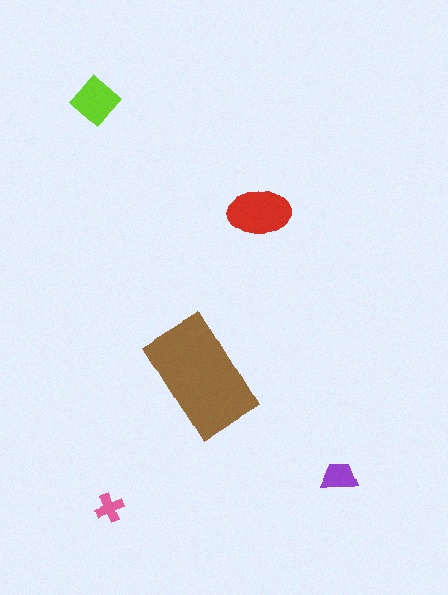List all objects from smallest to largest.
The pink cross, the purple trapezoid, the lime diamond, the red ellipse, the brown rectangle.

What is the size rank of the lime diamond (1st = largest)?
3rd.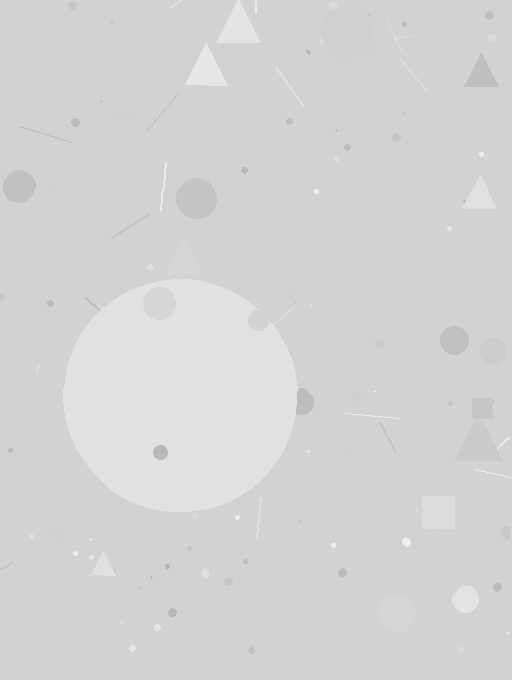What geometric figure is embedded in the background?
A circle is embedded in the background.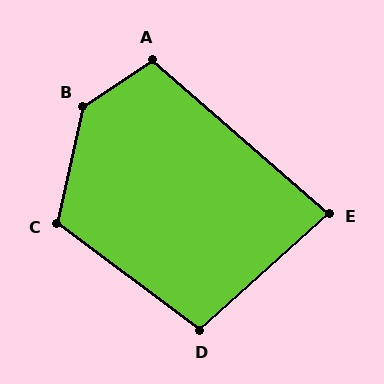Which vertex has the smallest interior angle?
E, at approximately 83 degrees.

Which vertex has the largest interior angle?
B, at approximately 137 degrees.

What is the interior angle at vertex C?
Approximately 114 degrees (obtuse).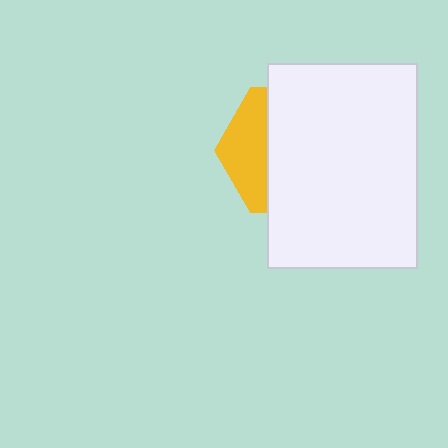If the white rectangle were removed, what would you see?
You would see the complete yellow hexagon.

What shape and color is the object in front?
The object in front is a white rectangle.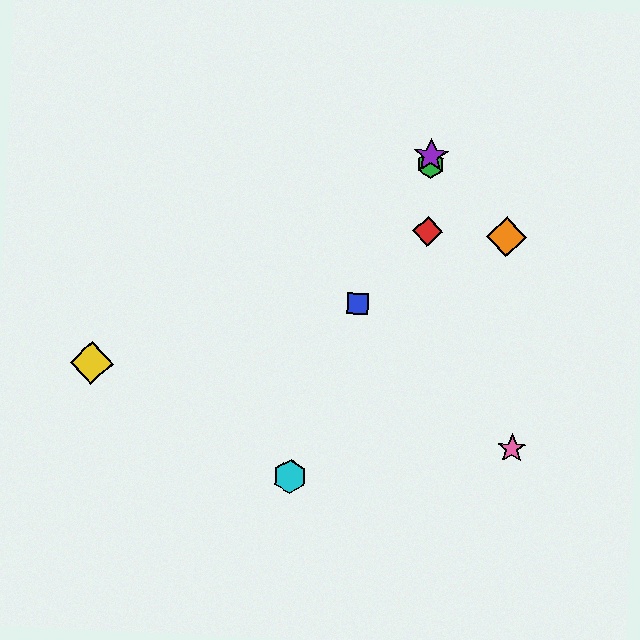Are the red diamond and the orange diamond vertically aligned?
No, the red diamond is at x≈428 and the orange diamond is at x≈506.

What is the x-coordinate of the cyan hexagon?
The cyan hexagon is at x≈290.